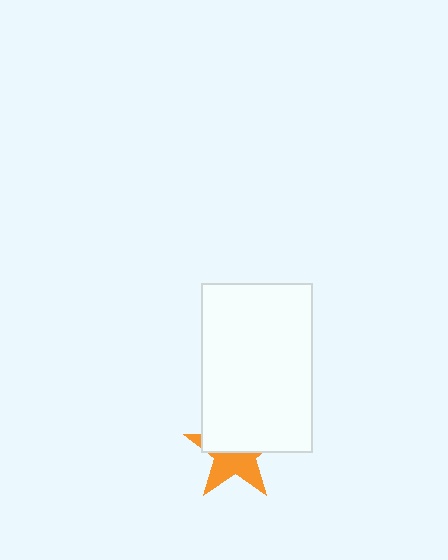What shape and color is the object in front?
The object in front is a white rectangle.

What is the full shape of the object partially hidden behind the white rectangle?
The partially hidden object is an orange star.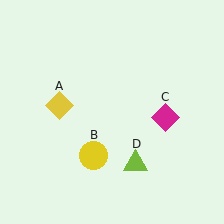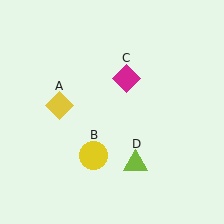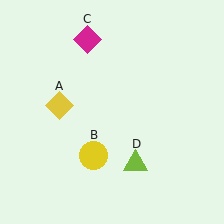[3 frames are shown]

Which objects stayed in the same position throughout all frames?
Yellow diamond (object A) and yellow circle (object B) and lime triangle (object D) remained stationary.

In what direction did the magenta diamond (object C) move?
The magenta diamond (object C) moved up and to the left.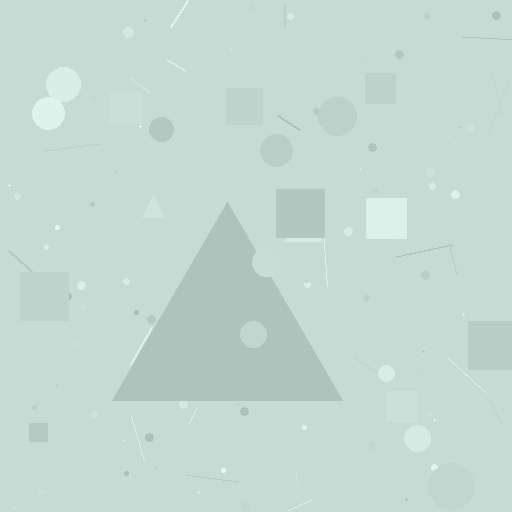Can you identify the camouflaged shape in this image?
The camouflaged shape is a triangle.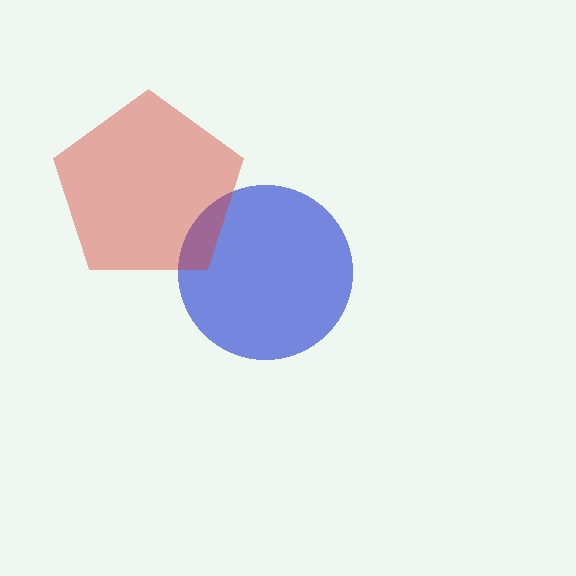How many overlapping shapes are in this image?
There are 2 overlapping shapes in the image.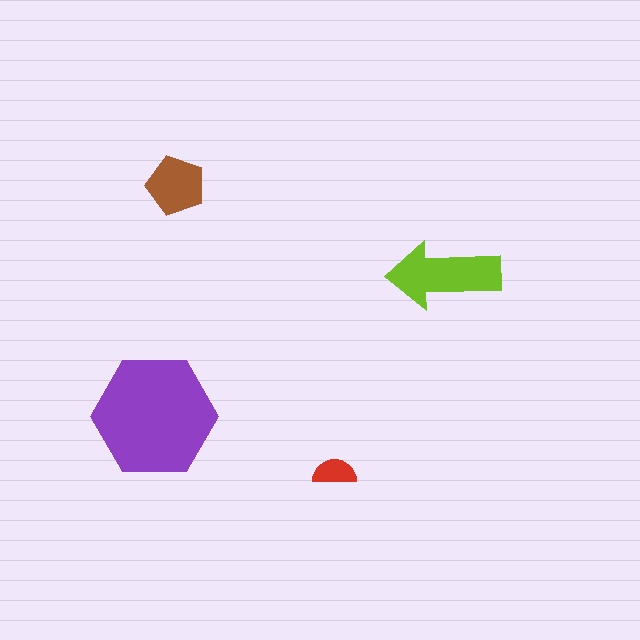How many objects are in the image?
There are 4 objects in the image.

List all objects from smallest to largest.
The red semicircle, the brown pentagon, the lime arrow, the purple hexagon.